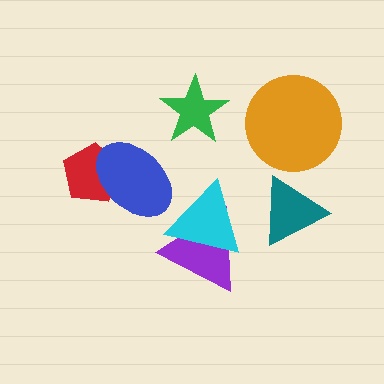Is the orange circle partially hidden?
No, no other shape covers it.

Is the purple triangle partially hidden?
Yes, it is partially covered by another shape.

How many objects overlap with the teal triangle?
0 objects overlap with the teal triangle.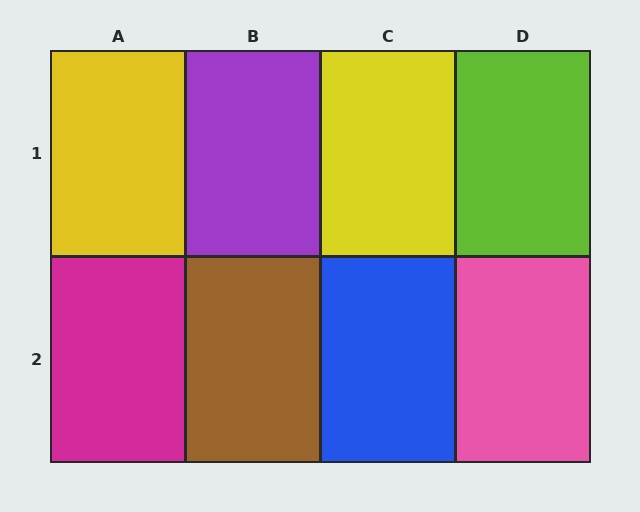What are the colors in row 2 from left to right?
Magenta, brown, blue, pink.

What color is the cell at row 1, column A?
Yellow.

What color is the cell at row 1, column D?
Lime.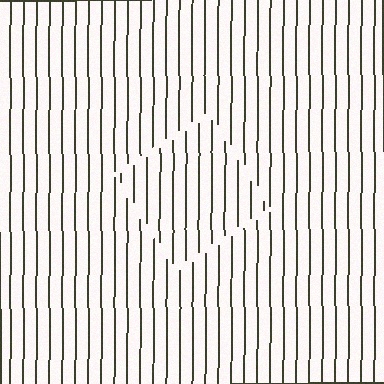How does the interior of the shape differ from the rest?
The interior of the shape contains the same grating, shifted by half a period — the contour is defined by the phase discontinuity where line-ends from the inner and outer gratings abut.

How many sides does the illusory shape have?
4 sides — the line-ends trace a square.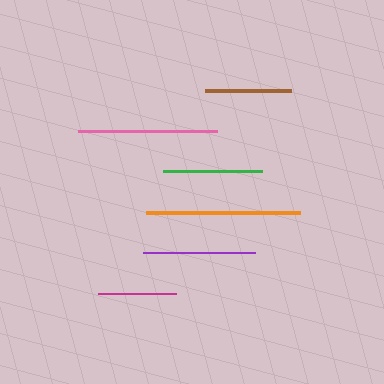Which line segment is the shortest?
The magenta line is the shortest at approximately 78 pixels.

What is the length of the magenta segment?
The magenta segment is approximately 78 pixels long.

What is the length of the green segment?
The green segment is approximately 99 pixels long.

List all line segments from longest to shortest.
From longest to shortest: orange, pink, purple, green, brown, magenta.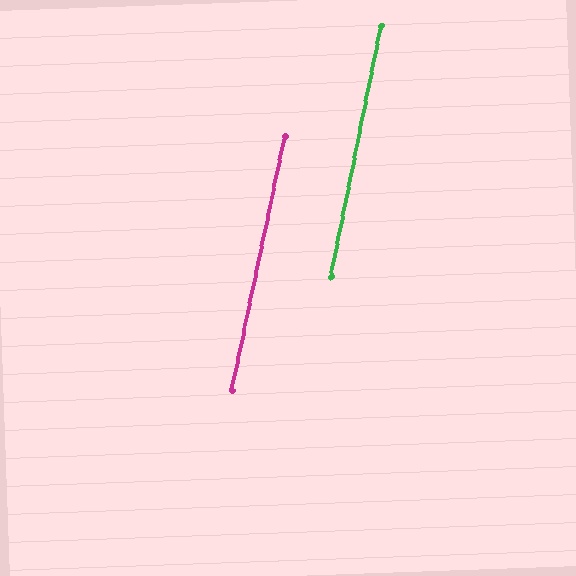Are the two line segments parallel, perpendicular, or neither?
Parallel — their directions differ by only 0.3°.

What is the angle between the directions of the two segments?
Approximately 0 degrees.